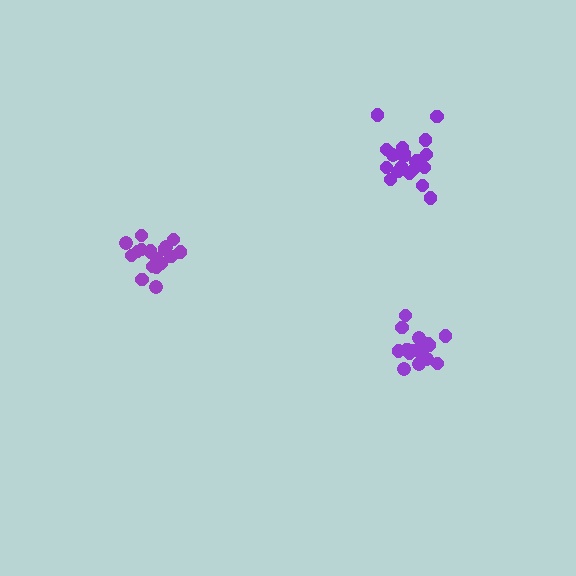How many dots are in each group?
Group 1: 16 dots, Group 2: 18 dots, Group 3: 20 dots (54 total).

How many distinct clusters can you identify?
There are 3 distinct clusters.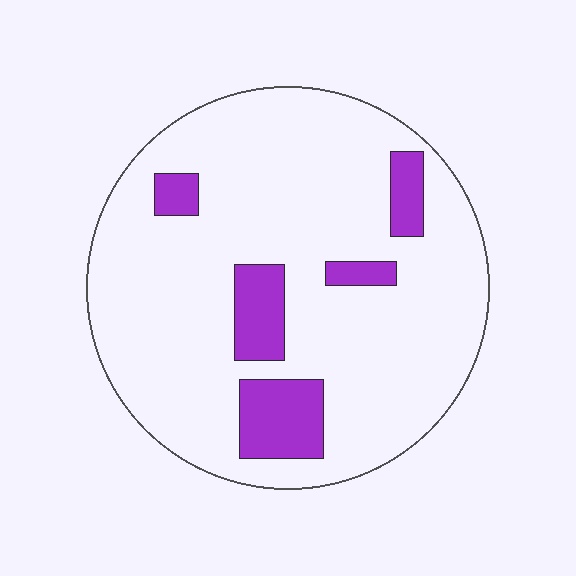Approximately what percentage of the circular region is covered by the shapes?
Approximately 15%.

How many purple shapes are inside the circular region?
5.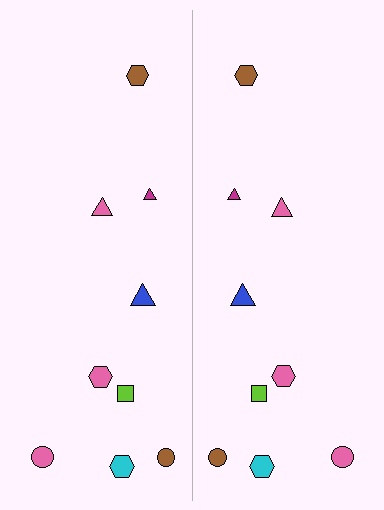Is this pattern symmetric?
Yes, this pattern has bilateral (reflection) symmetry.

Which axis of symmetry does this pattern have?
The pattern has a vertical axis of symmetry running through the center of the image.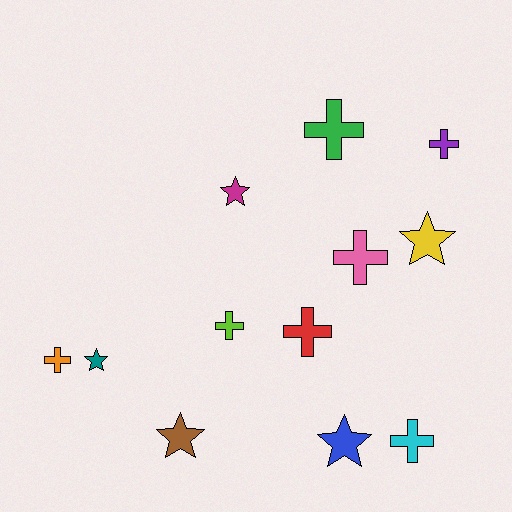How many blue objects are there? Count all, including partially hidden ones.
There is 1 blue object.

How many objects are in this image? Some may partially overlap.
There are 12 objects.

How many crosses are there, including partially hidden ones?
There are 7 crosses.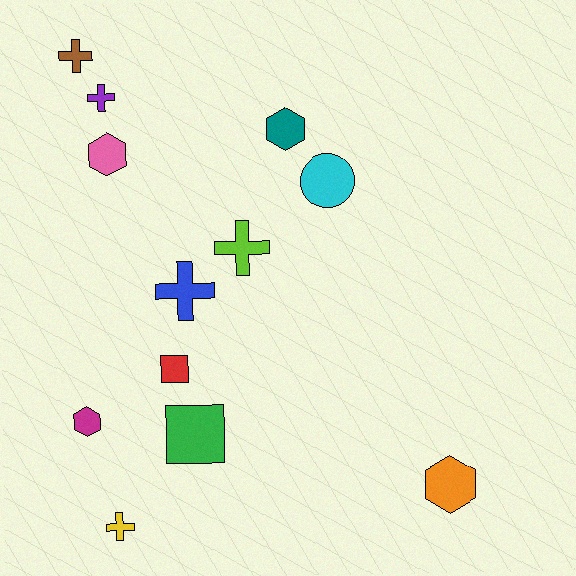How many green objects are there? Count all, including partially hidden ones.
There is 1 green object.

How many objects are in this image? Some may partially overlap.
There are 12 objects.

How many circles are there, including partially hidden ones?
There is 1 circle.